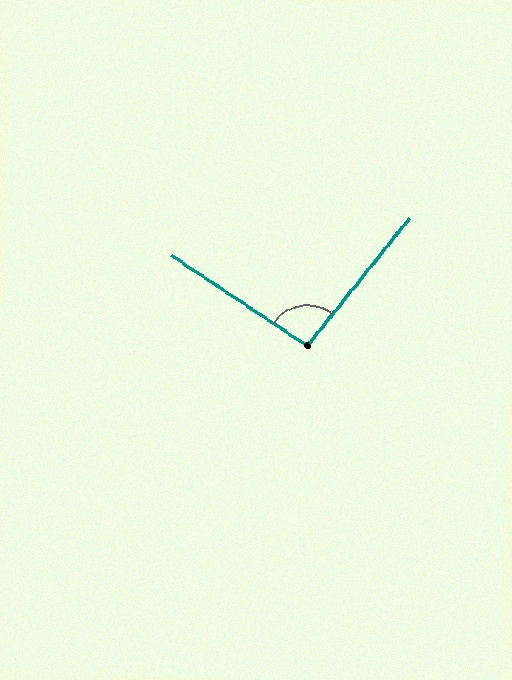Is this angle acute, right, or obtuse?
It is obtuse.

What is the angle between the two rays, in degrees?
Approximately 95 degrees.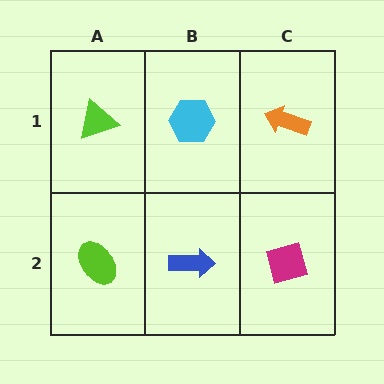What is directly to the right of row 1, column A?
A cyan hexagon.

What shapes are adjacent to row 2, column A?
A lime triangle (row 1, column A), a blue arrow (row 2, column B).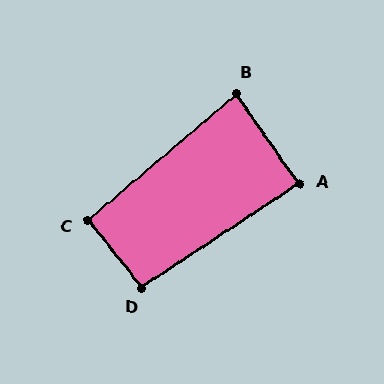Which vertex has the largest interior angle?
D, at approximately 96 degrees.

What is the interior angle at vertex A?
Approximately 88 degrees (approximately right).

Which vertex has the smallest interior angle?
B, at approximately 84 degrees.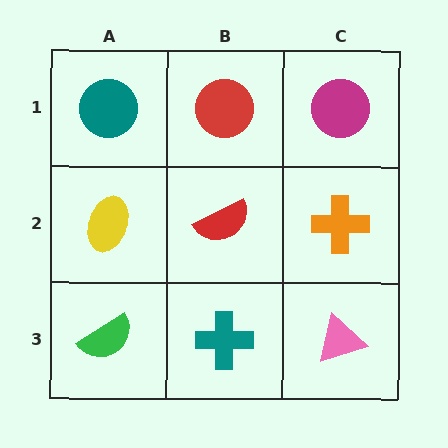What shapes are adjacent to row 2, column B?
A red circle (row 1, column B), a teal cross (row 3, column B), a yellow ellipse (row 2, column A), an orange cross (row 2, column C).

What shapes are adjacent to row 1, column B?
A red semicircle (row 2, column B), a teal circle (row 1, column A), a magenta circle (row 1, column C).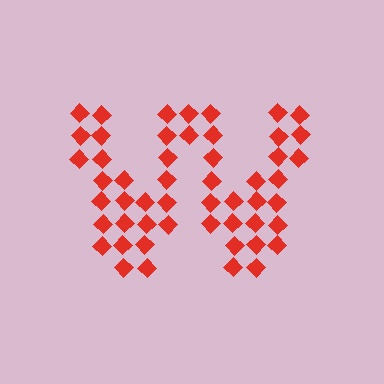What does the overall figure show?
The overall figure shows the letter W.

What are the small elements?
The small elements are diamonds.